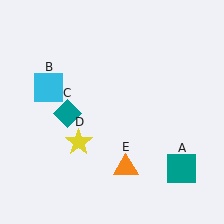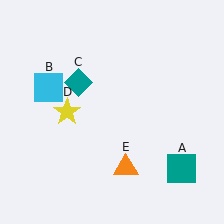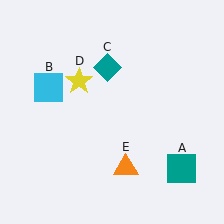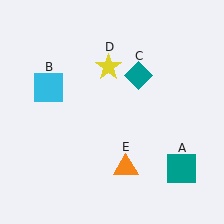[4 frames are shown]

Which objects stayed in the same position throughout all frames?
Teal square (object A) and cyan square (object B) and orange triangle (object E) remained stationary.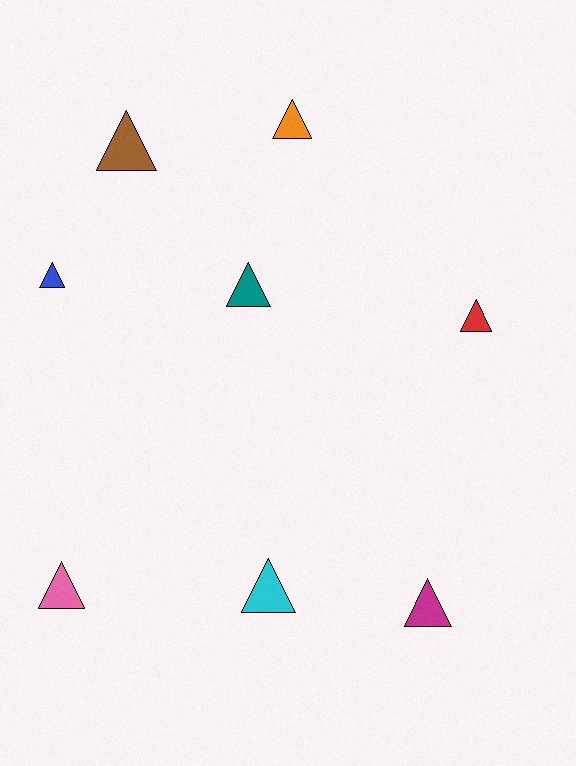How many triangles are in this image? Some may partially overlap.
There are 8 triangles.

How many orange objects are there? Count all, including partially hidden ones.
There is 1 orange object.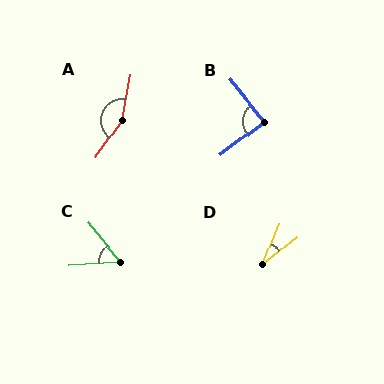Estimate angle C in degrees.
Approximately 55 degrees.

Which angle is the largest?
A, at approximately 156 degrees.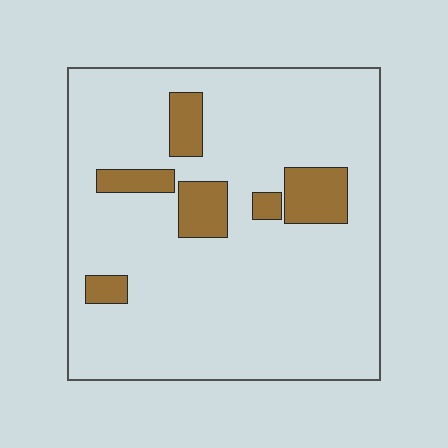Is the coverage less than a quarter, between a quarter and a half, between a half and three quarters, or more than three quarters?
Less than a quarter.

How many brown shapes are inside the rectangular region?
6.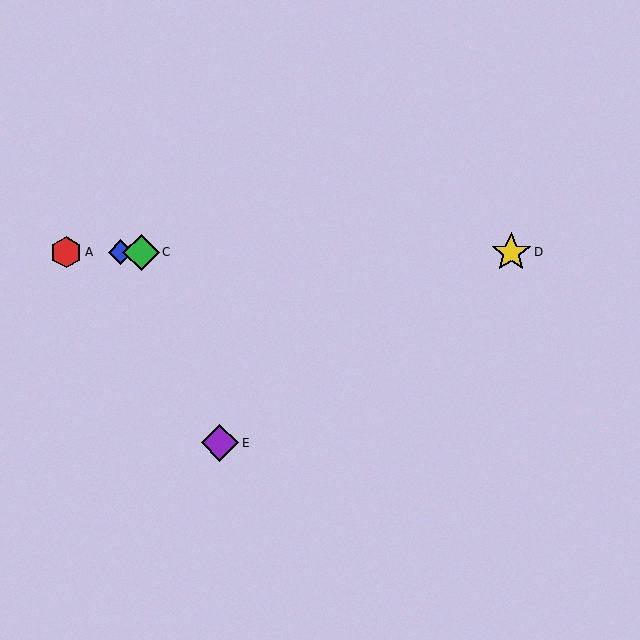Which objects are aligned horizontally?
Objects A, B, C, D are aligned horizontally.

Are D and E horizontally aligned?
No, D is at y≈252 and E is at y≈443.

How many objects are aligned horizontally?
4 objects (A, B, C, D) are aligned horizontally.